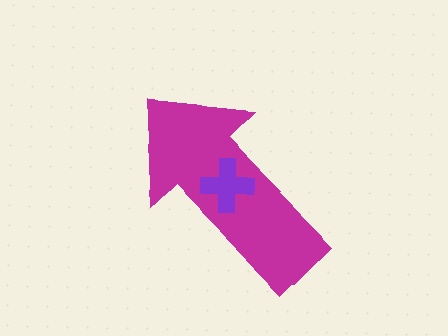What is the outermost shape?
The magenta arrow.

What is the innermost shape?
The purple cross.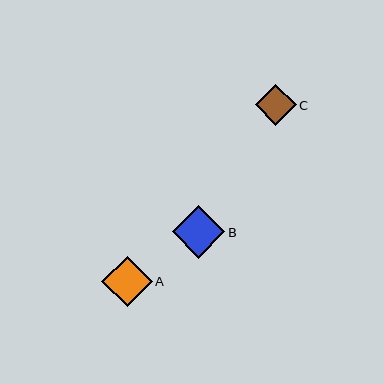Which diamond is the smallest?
Diamond C is the smallest with a size of approximately 41 pixels.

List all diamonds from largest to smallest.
From largest to smallest: B, A, C.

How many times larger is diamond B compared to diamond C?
Diamond B is approximately 1.3 times the size of diamond C.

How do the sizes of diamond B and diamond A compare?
Diamond B and diamond A are approximately the same size.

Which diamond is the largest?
Diamond B is the largest with a size of approximately 52 pixels.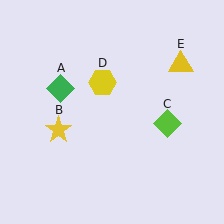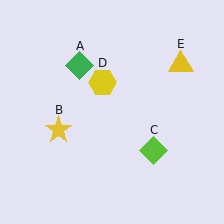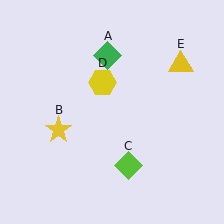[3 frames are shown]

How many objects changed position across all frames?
2 objects changed position: green diamond (object A), lime diamond (object C).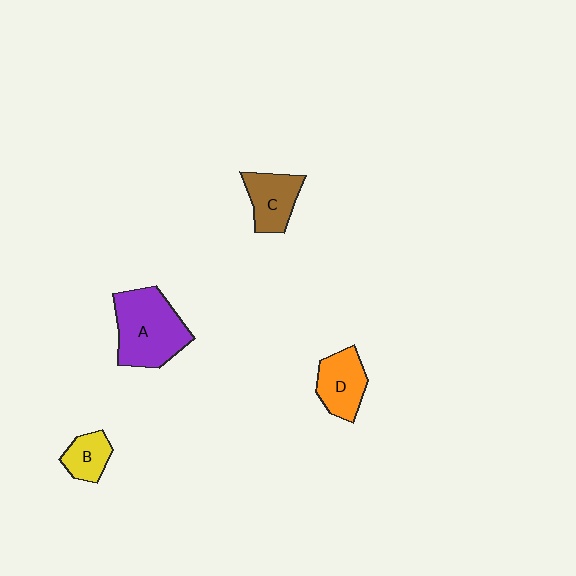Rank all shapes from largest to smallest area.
From largest to smallest: A (purple), D (orange), C (brown), B (yellow).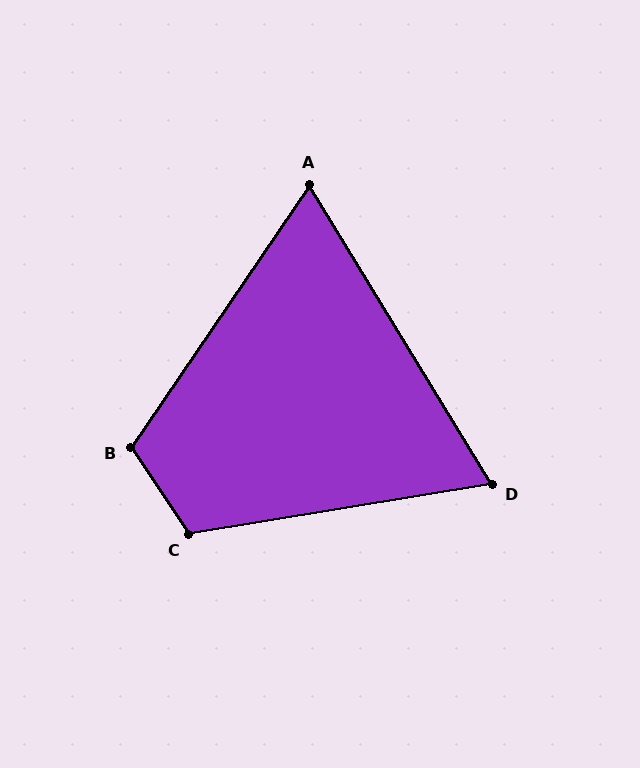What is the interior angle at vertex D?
Approximately 68 degrees (acute).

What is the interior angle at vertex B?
Approximately 112 degrees (obtuse).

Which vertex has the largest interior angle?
C, at approximately 114 degrees.